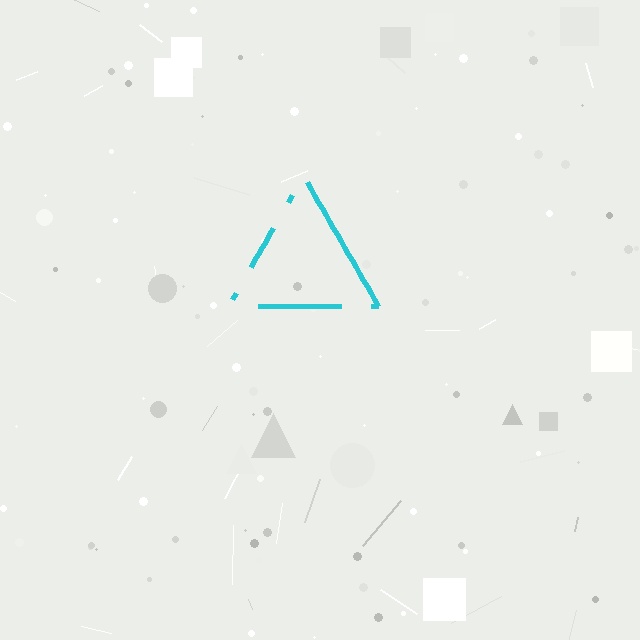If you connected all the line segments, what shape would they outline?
They would outline a triangle.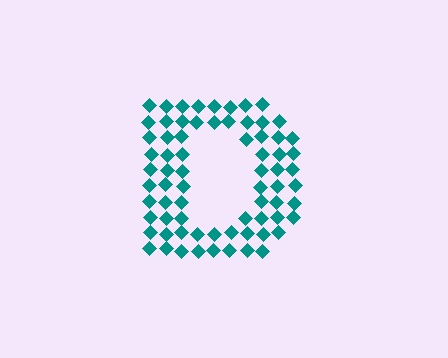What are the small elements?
The small elements are diamonds.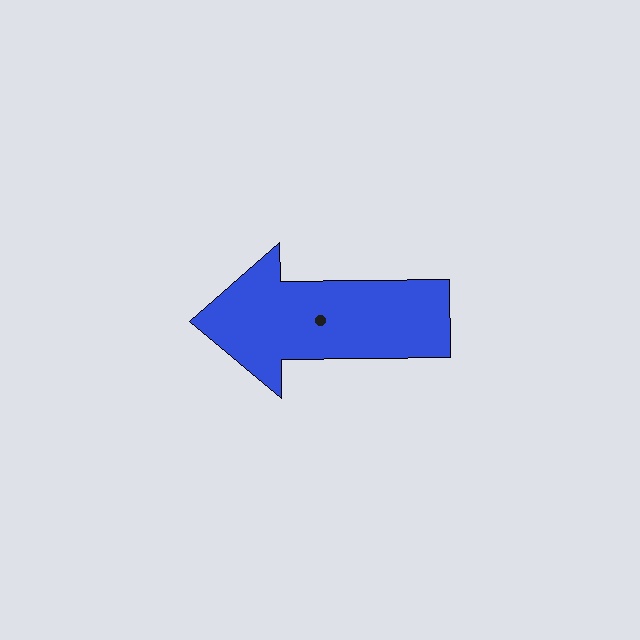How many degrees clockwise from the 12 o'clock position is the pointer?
Approximately 269 degrees.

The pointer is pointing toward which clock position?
Roughly 9 o'clock.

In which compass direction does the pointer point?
West.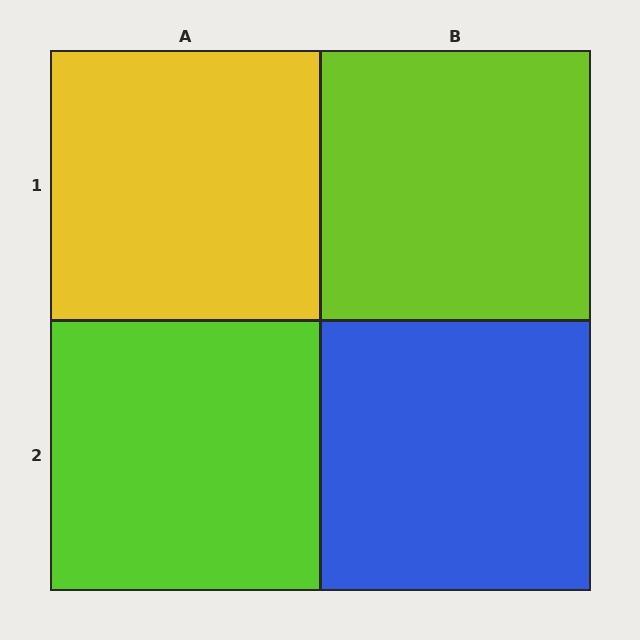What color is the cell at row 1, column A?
Yellow.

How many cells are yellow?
1 cell is yellow.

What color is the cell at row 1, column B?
Lime.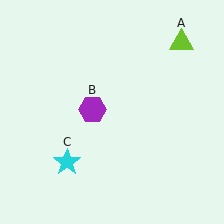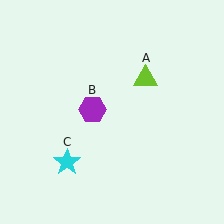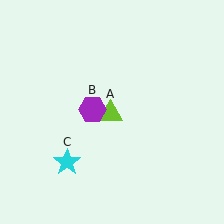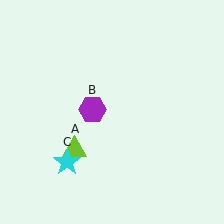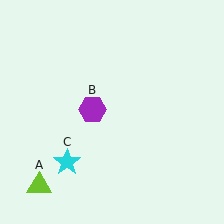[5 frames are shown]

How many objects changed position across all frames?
1 object changed position: lime triangle (object A).